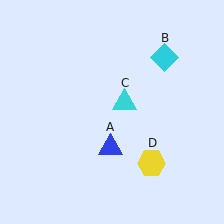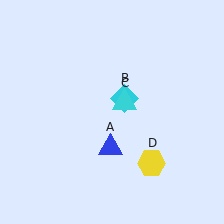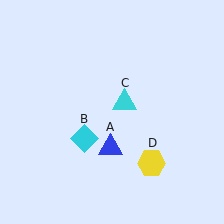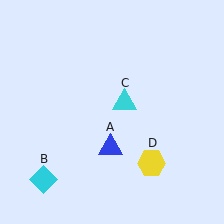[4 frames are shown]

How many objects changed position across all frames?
1 object changed position: cyan diamond (object B).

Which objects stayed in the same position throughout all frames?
Blue triangle (object A) and cyan triangle (object C) and yellow hexagon (object D) remained stationary.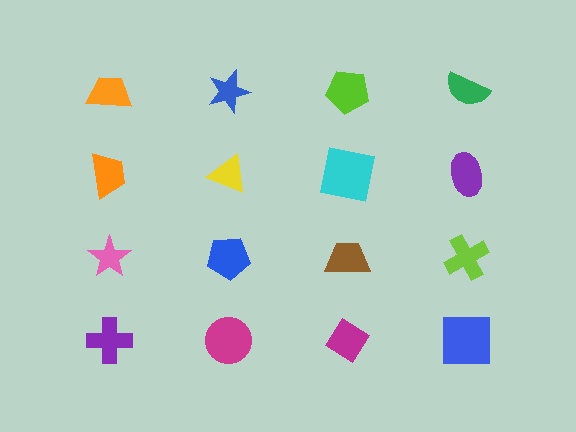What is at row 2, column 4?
A purple ellipse.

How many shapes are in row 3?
4 shapes.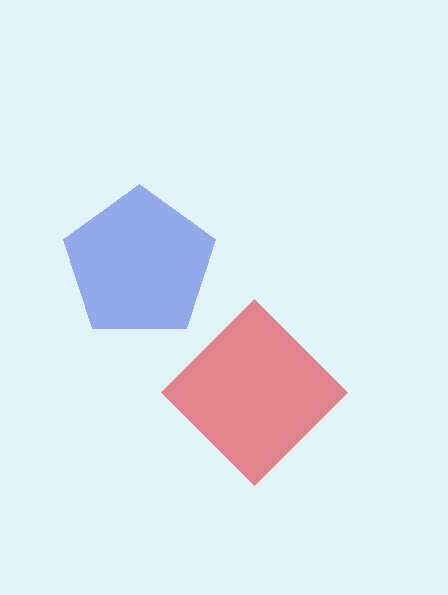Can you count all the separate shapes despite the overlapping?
Yes, there are 2 separate shapes.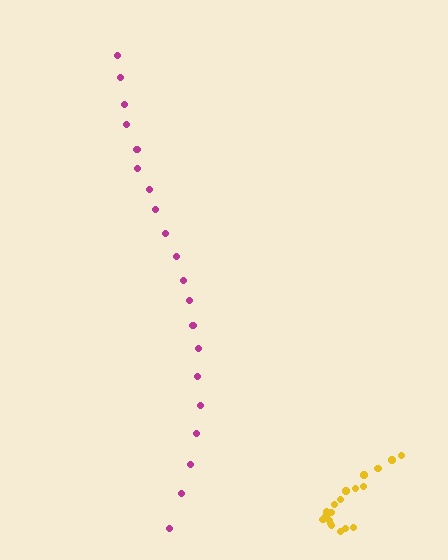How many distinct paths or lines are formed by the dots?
There are 2 distinct paths.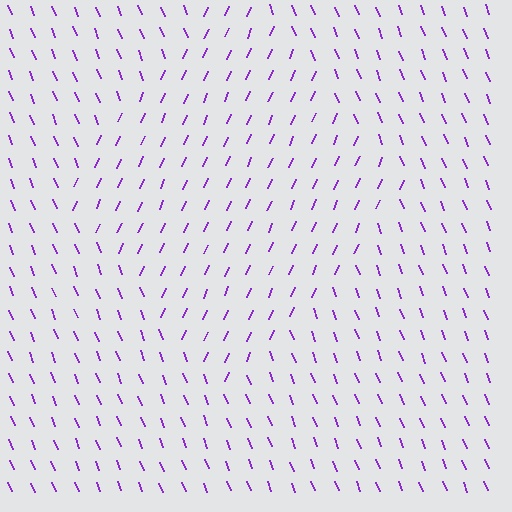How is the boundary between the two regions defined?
The boundary is defined purely by a change in line orientation (approximately 45 degrees difference). All lines are the same color and thickness.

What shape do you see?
I see a diamond.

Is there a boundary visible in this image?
Yes, there is a texture boundary formed by a change in line orientation.